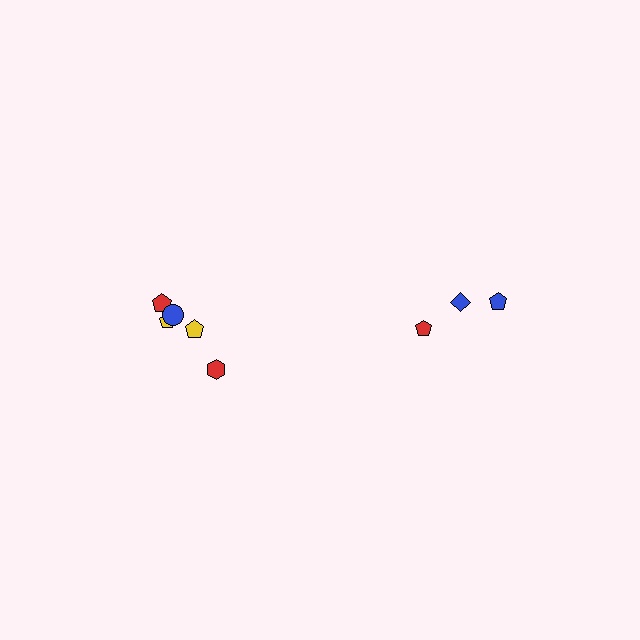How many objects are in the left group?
There are 5 objects.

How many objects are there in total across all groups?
There are 8 objects.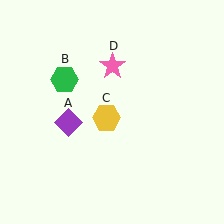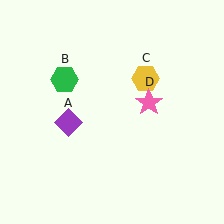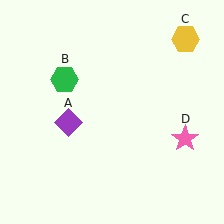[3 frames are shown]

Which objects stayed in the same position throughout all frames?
Purple diamond (object A) and green hexagon (object B) remained stationary.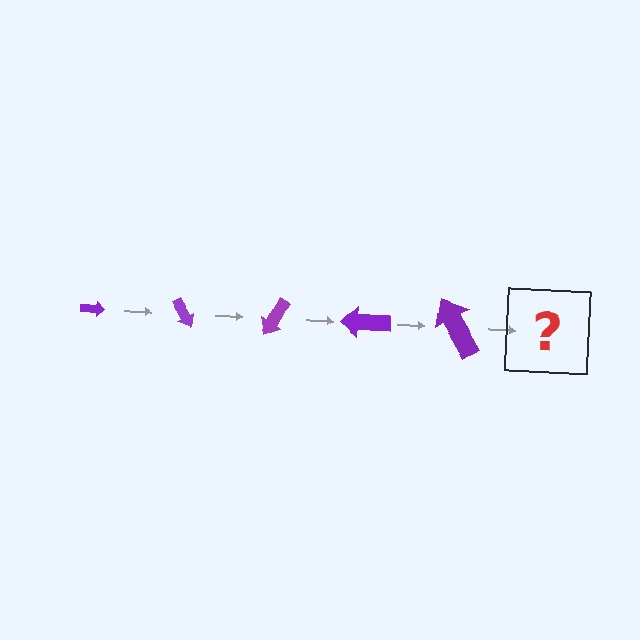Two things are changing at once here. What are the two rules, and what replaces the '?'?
The two rules are that the arrow grows larger each step and it rotates 60 degrees each step. The '?' should be an arrow, larger than the previous one and rotated 300 degrees from the start.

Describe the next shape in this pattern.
It should be an arrow, larger than the previous one and rotated 300 degrees from the start.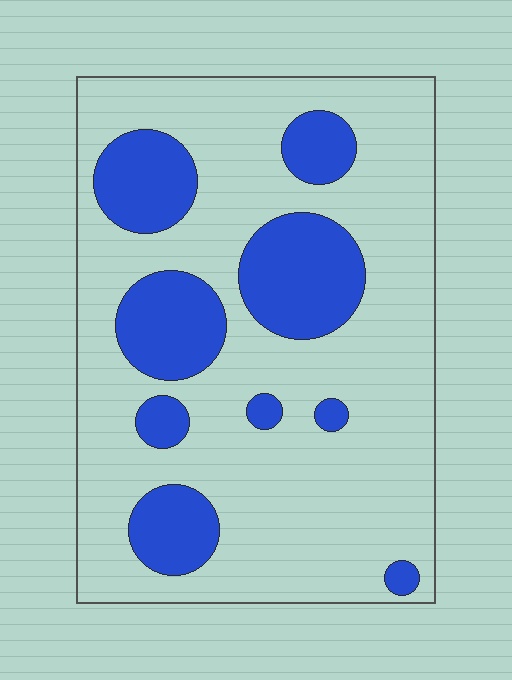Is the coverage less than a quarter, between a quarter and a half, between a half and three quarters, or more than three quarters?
Between a quarter and a half.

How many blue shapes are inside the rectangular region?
9.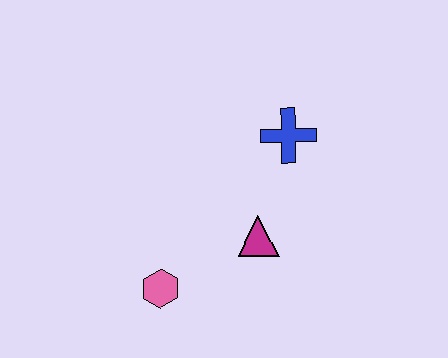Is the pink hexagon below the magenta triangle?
Yes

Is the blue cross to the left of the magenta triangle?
No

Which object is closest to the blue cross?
The magenta triangle is closest to the blue cross.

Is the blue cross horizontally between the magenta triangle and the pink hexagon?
No